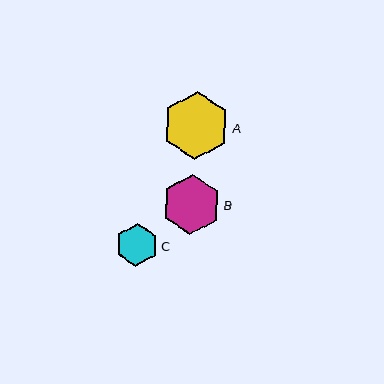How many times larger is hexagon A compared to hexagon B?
Hexagon A is approximately 1.1 times the size of hexagon B.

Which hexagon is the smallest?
Hexagon C is the smallest with a size of approximately 42 pixels.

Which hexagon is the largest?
Hexagon A is the largest with a size of approximately 67 pixels.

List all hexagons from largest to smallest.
From largest to smallest: A, B, C.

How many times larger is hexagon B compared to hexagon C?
Hexagon B is approximately 1.4 times the size of hexagon C.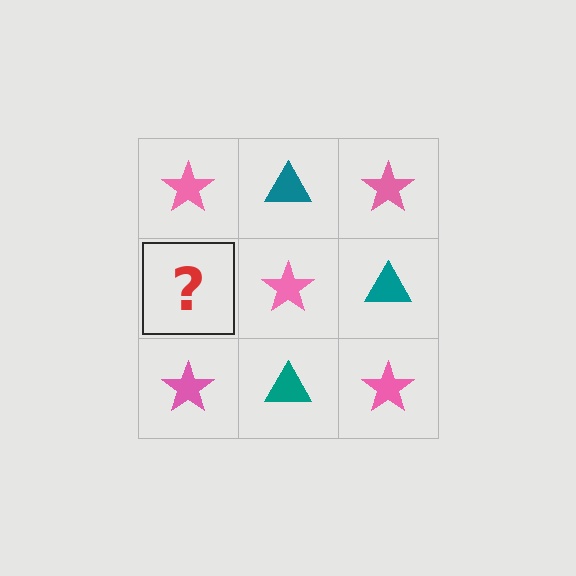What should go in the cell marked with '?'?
The missing cell should contain a teal triangle.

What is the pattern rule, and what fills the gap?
The rule is that it alternates pink star and teal triangle in a checkerboard pattern. The gap should be filled with a teal triangle.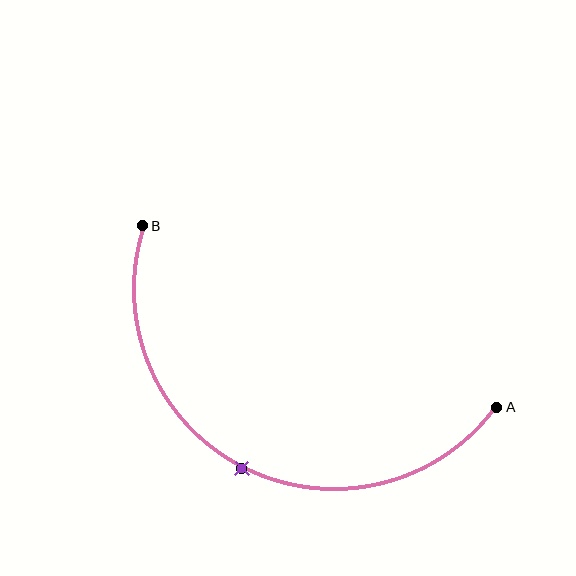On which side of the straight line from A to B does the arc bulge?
The arc bulges below the straight line connecting A and B.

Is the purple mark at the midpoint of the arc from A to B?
Yes. The purple mark lies on the arc at equal arc-length from both A and B — it is the arc midpoint.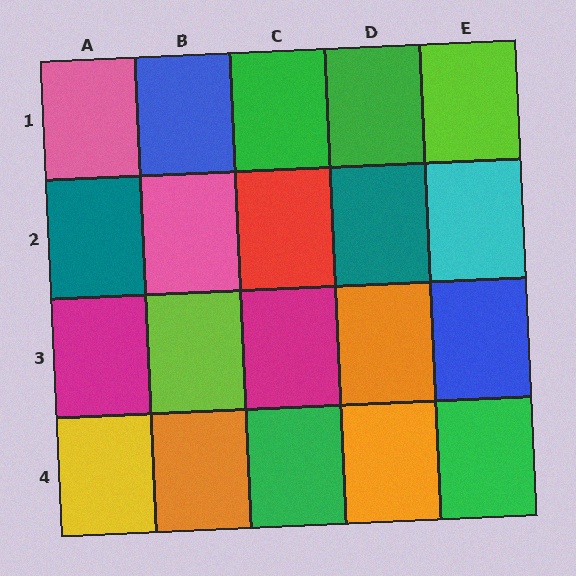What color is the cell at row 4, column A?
Yellow.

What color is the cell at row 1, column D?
Green.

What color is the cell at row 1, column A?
Pink.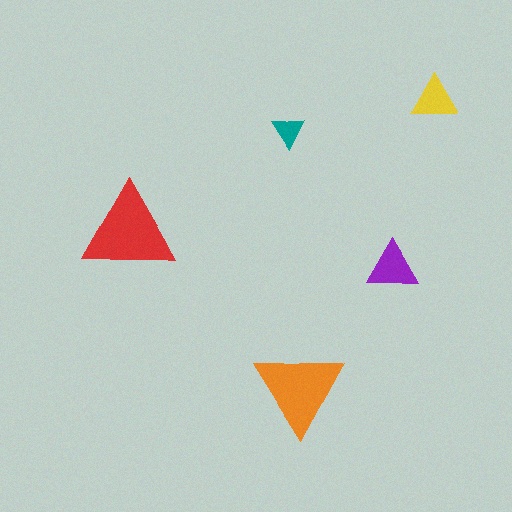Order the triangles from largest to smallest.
the red one, the orange one, the purple one, the yellow one, the teal one.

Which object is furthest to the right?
The yellow triangle is rightmost.